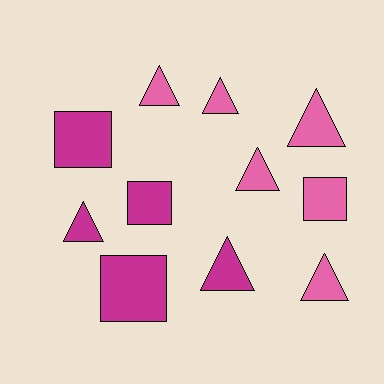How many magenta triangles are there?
There are 2 magenta triangles.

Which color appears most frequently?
Pink, with 6 objects.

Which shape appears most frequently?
Triangle, with 7 objects.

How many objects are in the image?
There are 11 objects.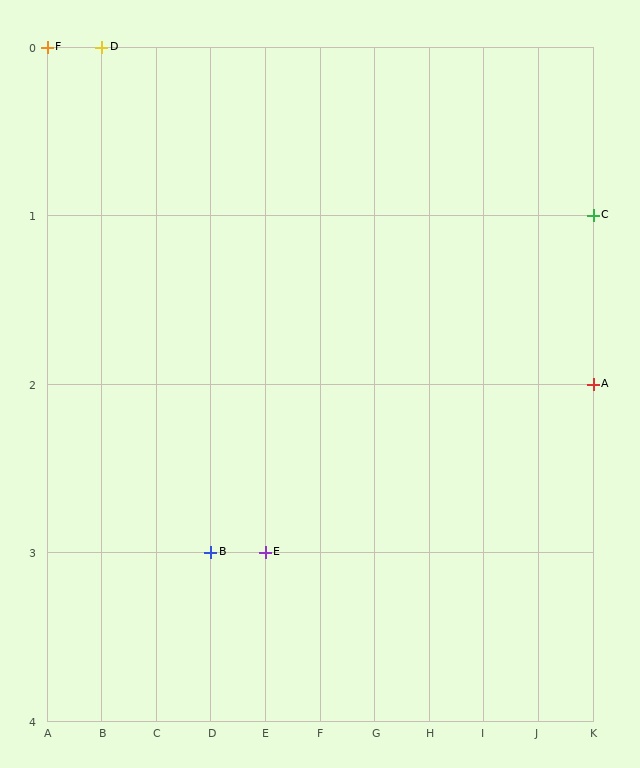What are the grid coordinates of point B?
Point B is at grid coordinates (D, 3).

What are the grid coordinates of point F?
Point F is at grid coordinates (A, 0).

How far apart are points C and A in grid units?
Points C and A are 1 row apart.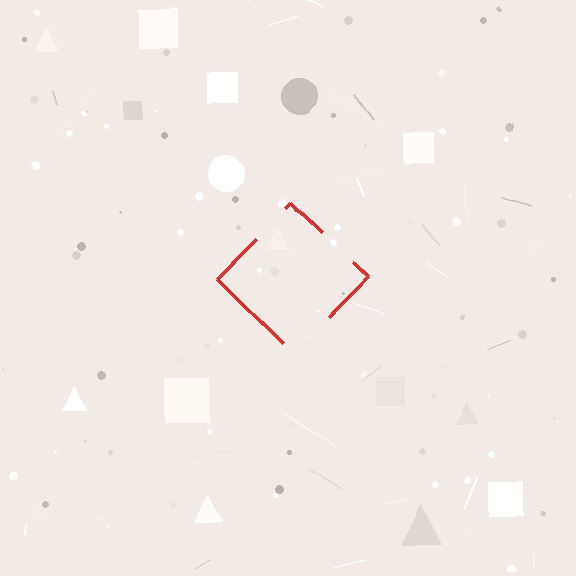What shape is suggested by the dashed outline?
The dashed outline suggests a diamond.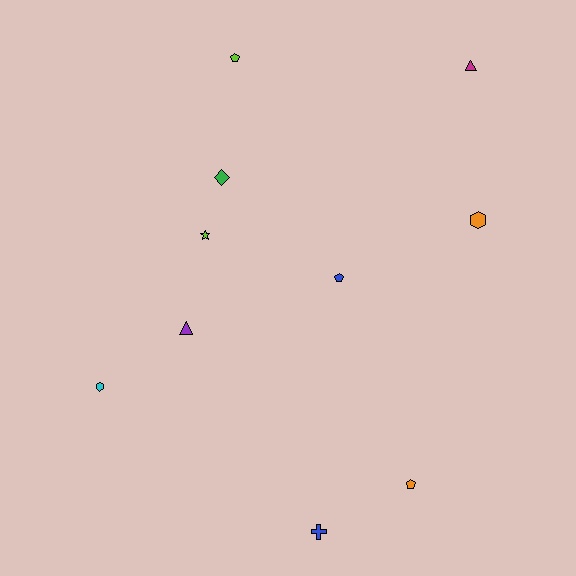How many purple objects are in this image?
There is 1 purple object.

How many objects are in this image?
There are 10 objects.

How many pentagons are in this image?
There are 3 pentagons.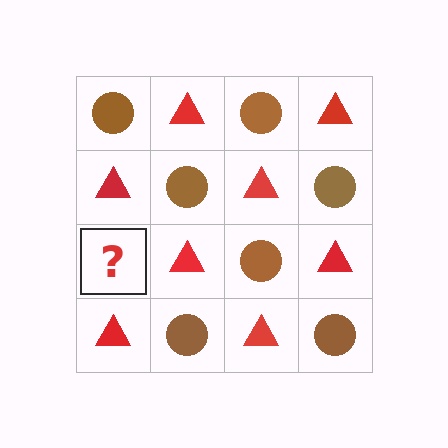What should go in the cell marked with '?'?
The missing cell should contain a brown circle.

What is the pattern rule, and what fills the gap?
The rule is that it alternates brown circle and red triangle in a checkerboard pattern. The gap should be filled with a brown circle.